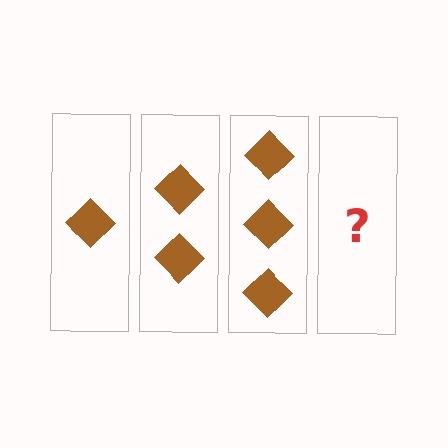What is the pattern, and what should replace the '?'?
The pattern is that each step adds one more diamond. The '?' should be 4 diamonds.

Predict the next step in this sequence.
The next step is 4 diamonds.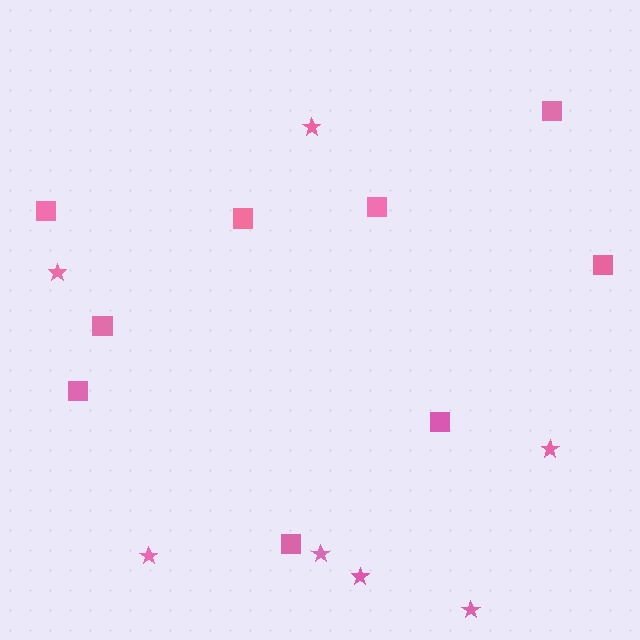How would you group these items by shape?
There are 2 groups: one group of stars (7) and one group of squares (9).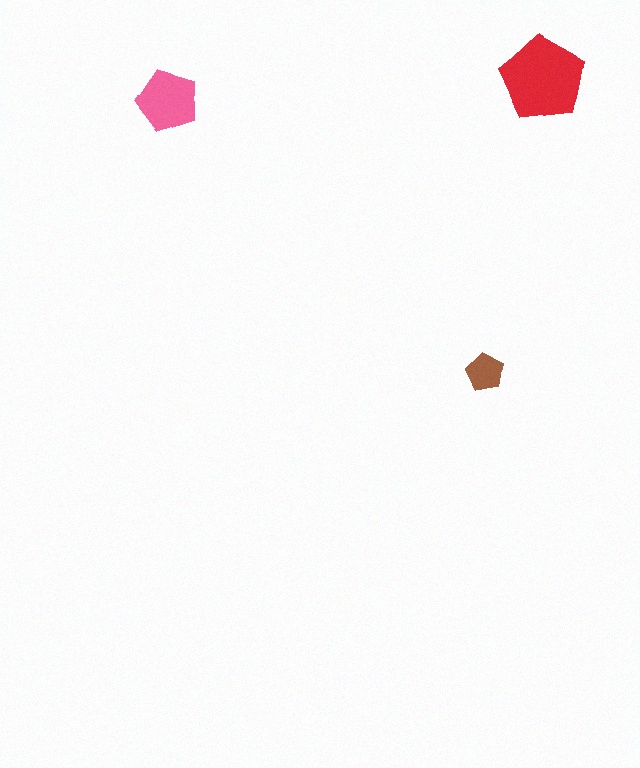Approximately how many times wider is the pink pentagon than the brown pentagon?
About 1.5 times wider.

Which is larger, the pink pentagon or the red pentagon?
The red one.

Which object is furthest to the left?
The pink pentagon is leftmost.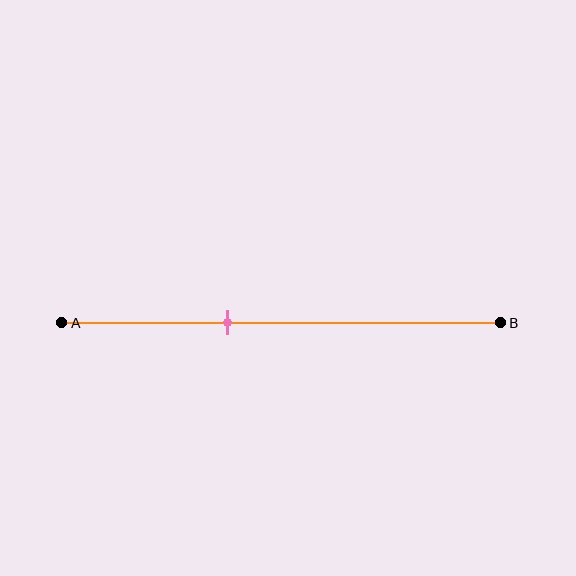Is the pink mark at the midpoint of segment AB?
No, the mark is at about 40% from A, not at the 50% midpoint.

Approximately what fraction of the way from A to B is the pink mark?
The pink mark is approximately 40% of the way from A to B.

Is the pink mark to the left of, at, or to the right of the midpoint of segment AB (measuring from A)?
The pink mark is to the left of the midpoint of segment AB.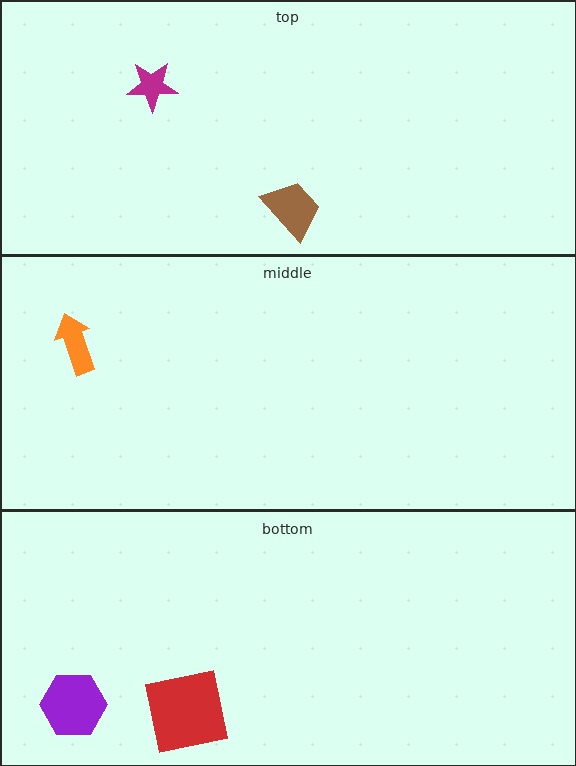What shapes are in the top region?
The magenta star, the brown trapezoid.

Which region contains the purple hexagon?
The bottom region.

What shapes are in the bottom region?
The red square, the purple hexagon.